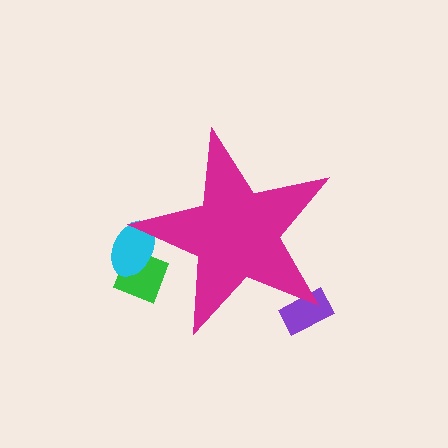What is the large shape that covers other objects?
A magenta star.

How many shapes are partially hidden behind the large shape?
3 shapes are partially hidden.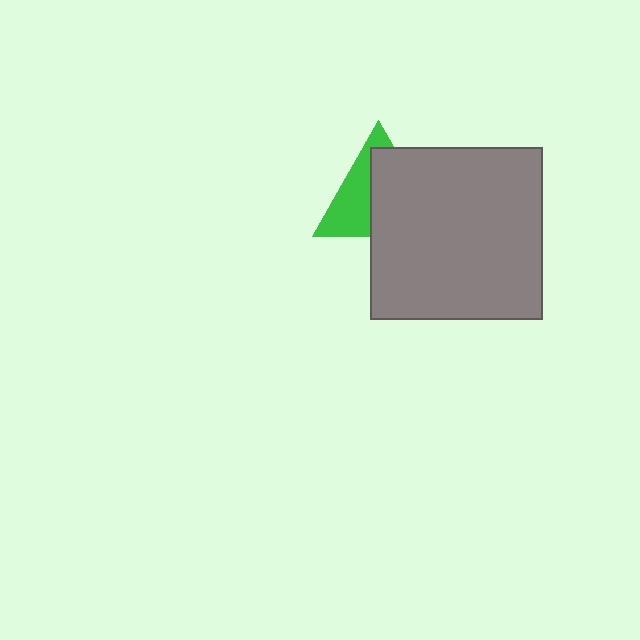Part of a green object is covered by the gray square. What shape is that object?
It is a triangle.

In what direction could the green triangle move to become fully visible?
The green triangle could move toward the upper-left. That would shift it out from behind the gray square entirely.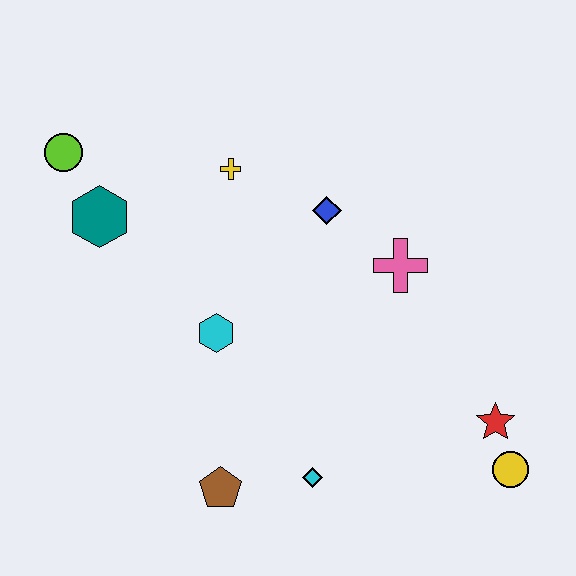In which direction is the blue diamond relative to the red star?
The blue diamond is above the red star.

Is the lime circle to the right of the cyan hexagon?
No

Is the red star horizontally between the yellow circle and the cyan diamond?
Yes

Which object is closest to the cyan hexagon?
The brown pentagon is closest to the cyan hexagon.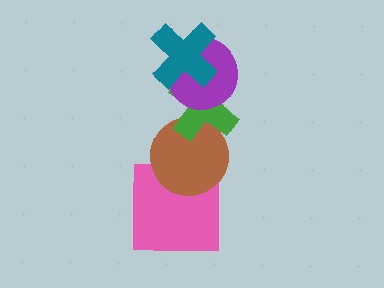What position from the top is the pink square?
The pink square is 5th from the top.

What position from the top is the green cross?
The green cross is 3rd from the top.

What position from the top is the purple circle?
The purple circle is 2nd from the top.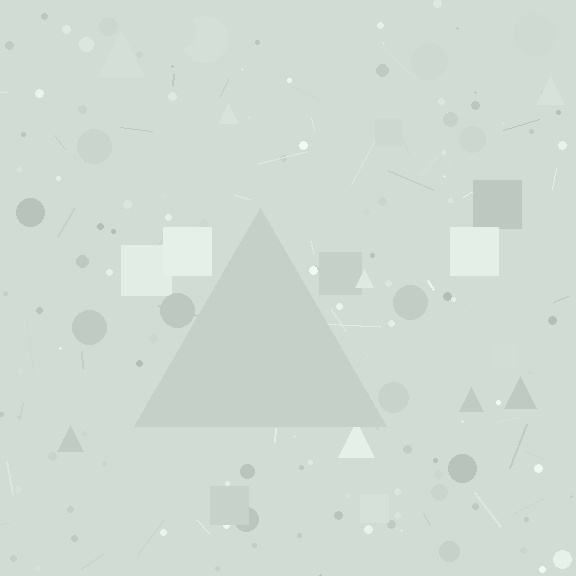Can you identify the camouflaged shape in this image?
The camouflaged shape is a triangle.